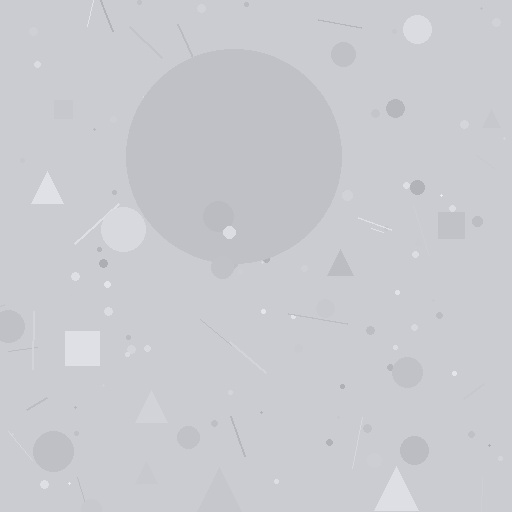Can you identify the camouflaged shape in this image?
The camouflaged shape is a circle.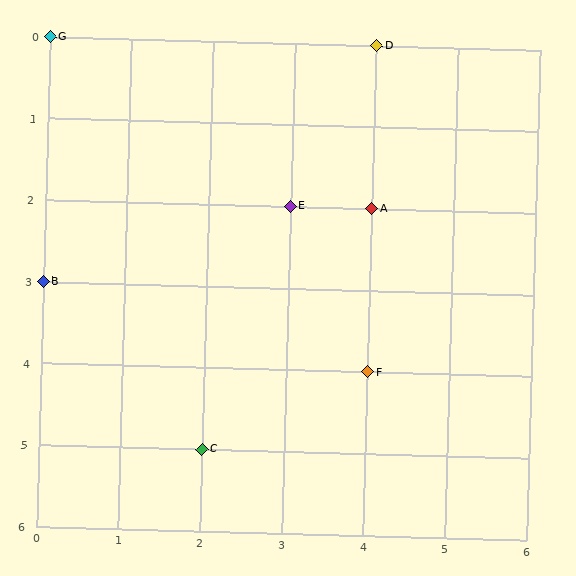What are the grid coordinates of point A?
Point A is at grid coordinates (4, 2).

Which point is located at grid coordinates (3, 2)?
Point E is at (3, 2).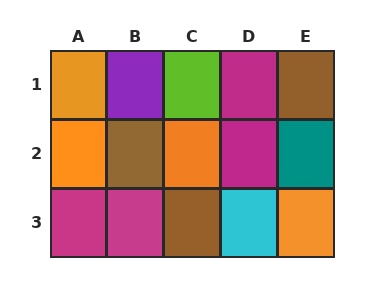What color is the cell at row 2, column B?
Brown.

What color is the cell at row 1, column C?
Lime.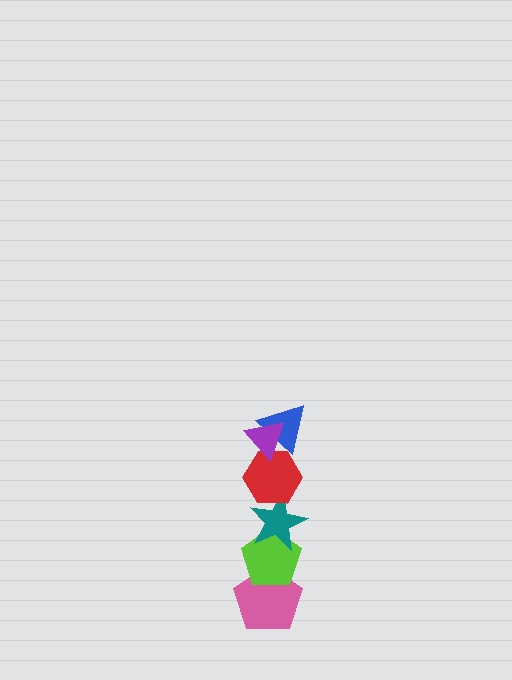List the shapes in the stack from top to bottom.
From top to bottom: the purple triangle, the blue triangle, the red hexagon, the teal star, the lime pentagon, the pink pentagon.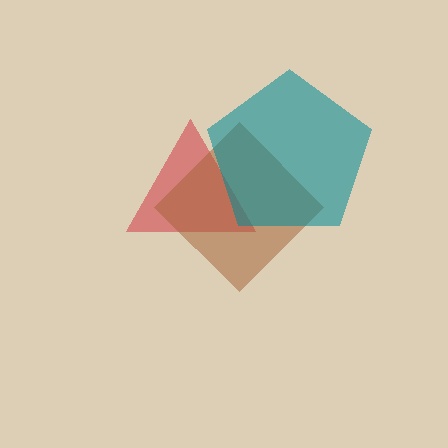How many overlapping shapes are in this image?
There are 3 overlapping shapes in the image.